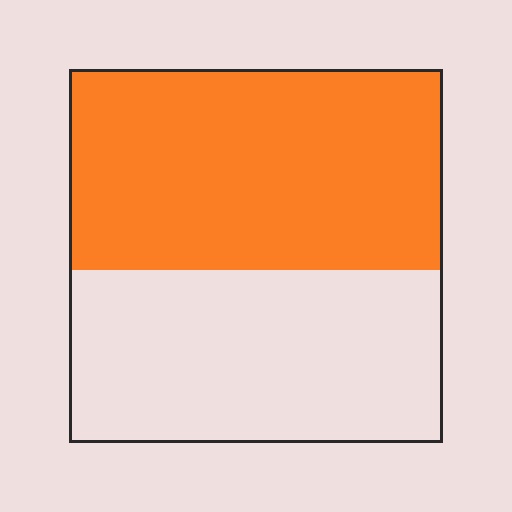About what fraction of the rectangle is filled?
About one half (1/2).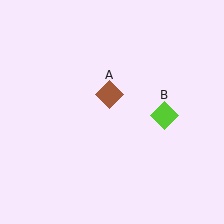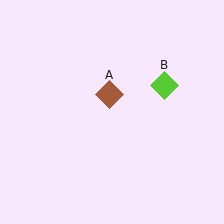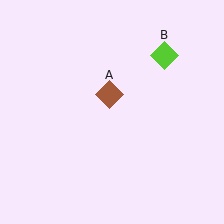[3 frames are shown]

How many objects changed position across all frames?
1 object changed position: lime diamond (object B).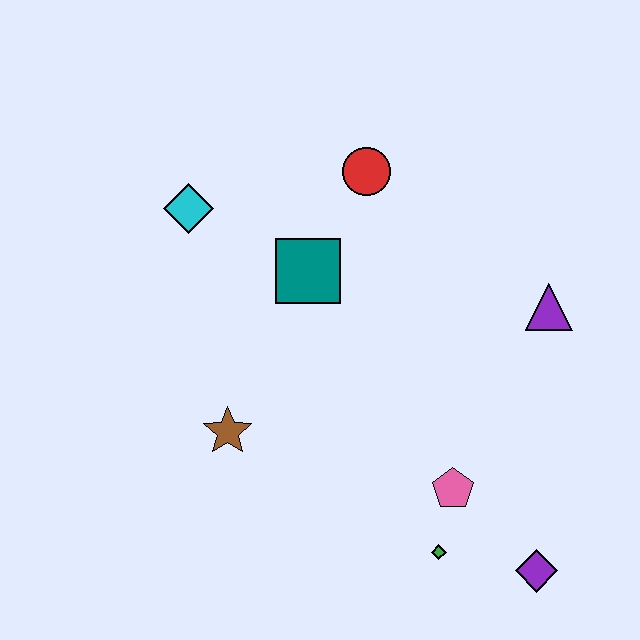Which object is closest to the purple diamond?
The green diamond is closest to the purple diamond.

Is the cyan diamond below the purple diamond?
No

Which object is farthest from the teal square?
The purple diamond is farthest from the teal square.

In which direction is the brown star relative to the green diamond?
The brown star is to the left of the green diamond.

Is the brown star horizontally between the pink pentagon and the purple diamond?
No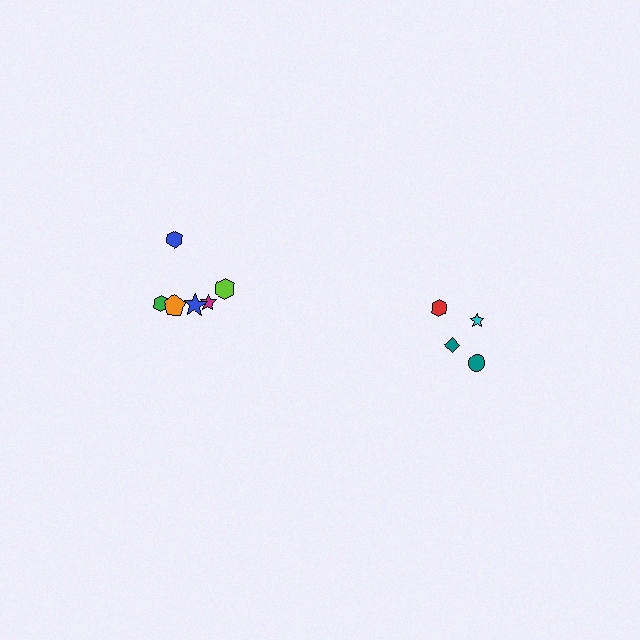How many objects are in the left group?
There are 6 objects.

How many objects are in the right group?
There are 4 objects.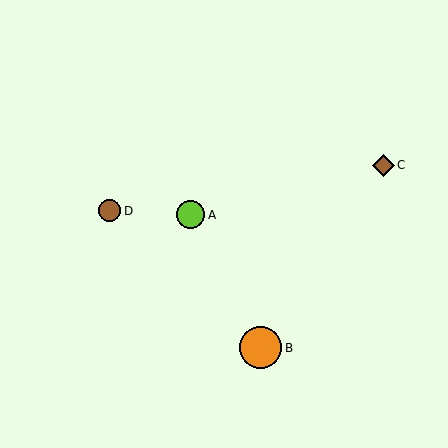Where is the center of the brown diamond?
The center of the brown diamond is at (383, 165).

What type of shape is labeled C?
Shape C is a brown diamond.